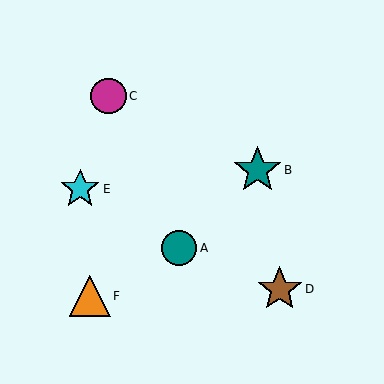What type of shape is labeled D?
Shape D is a brown star.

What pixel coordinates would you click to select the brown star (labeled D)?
Click at (280, 289) to select the brown star D.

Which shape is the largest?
The teal star (labeled B) is the largest.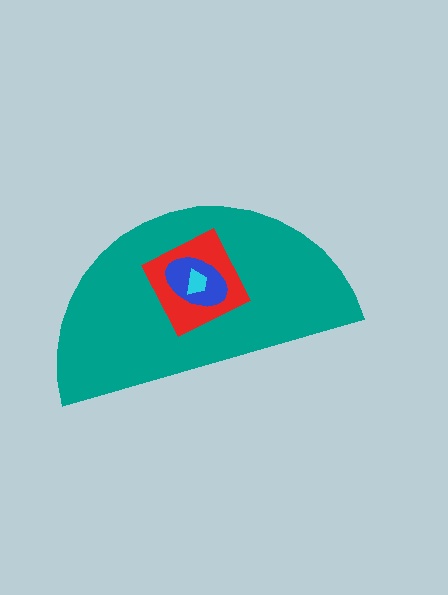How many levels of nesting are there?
4.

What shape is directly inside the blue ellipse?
The cyan trapezoid.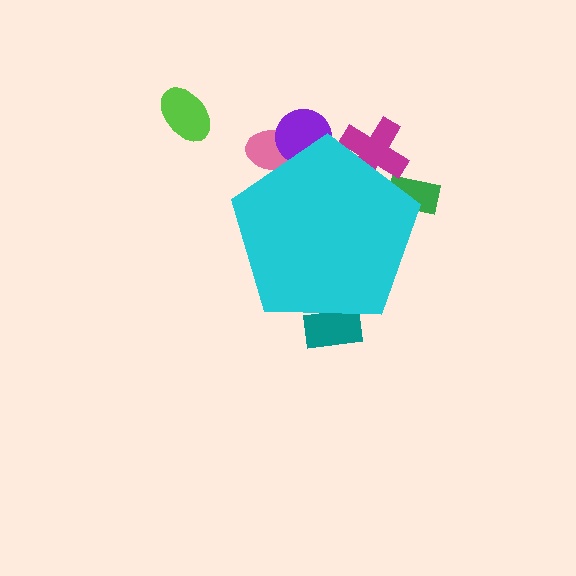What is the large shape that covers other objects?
A cyan pentagon.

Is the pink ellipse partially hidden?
Yes, the pink ellipse is partially hidden behind the cyan pentagon.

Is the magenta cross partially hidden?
Yes, the magenta cross is partially hidden behind the cyan pentagon.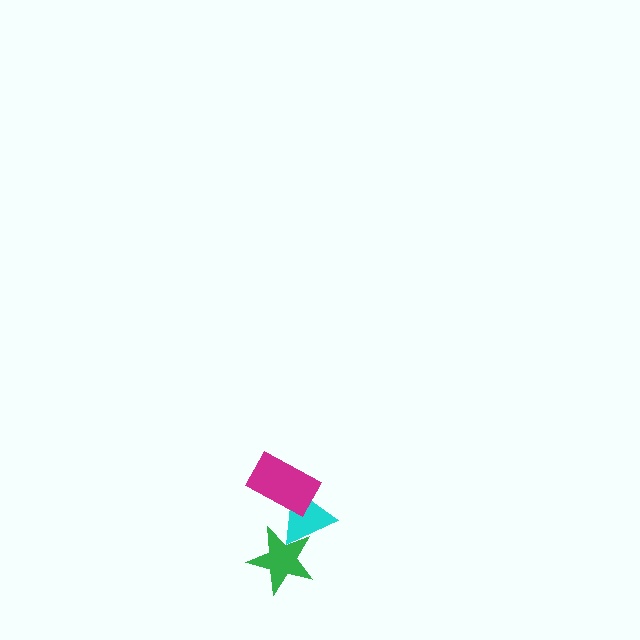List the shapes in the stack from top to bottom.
From top to bottom: the magenta rectangle, the cyan triangle, the green star.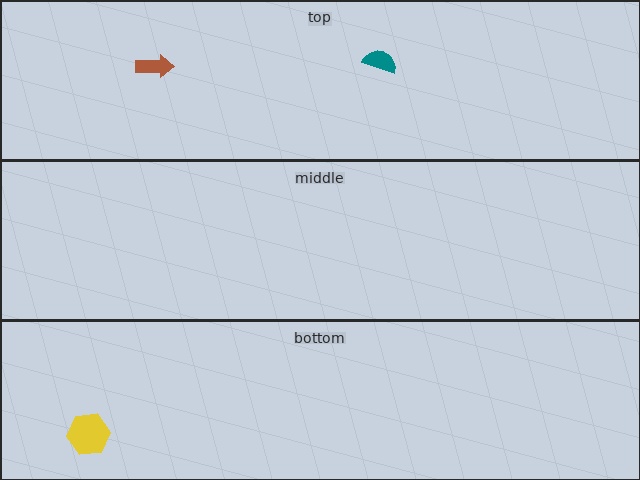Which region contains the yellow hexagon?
The bottom region.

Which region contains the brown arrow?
The top region.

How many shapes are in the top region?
2.